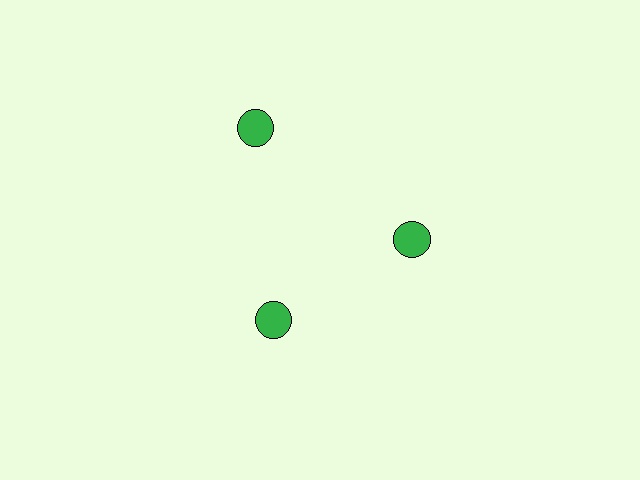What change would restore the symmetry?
The symmetry would be restored by moving it inward, back onto the ring so that all 3 circles sit at equal angles and equal distance from the center.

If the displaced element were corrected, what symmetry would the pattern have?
It would have 3-fold rotational symmetry — the pattern would map onto itself every 120 degrees.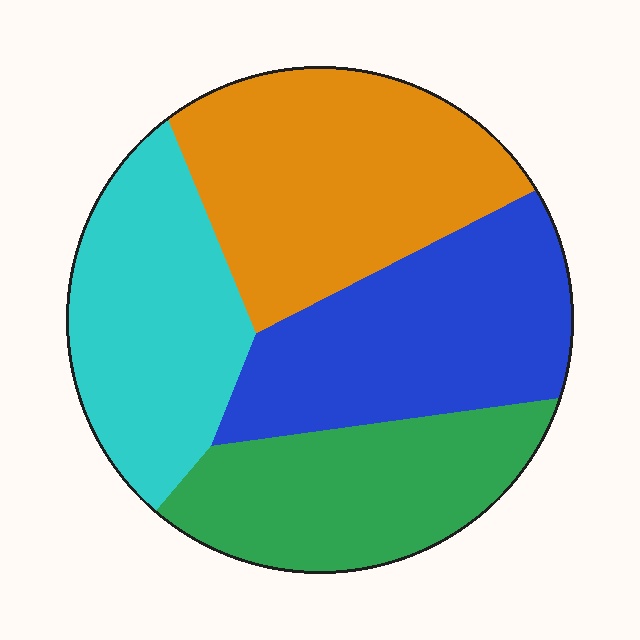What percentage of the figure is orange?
Orange covers roughly 30% of the figure.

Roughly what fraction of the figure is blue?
Blue covers around 25% of the figure.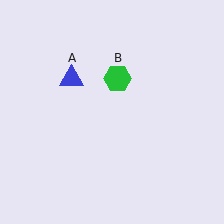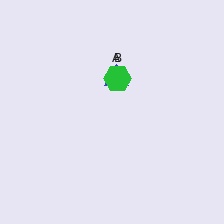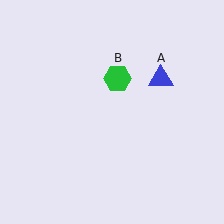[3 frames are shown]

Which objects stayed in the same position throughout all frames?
Green hexagon (object B) remained stationary.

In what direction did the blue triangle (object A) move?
The blue triangle (object A) moved right.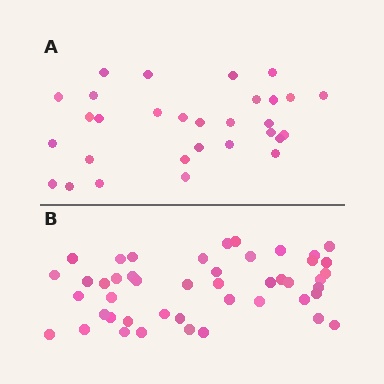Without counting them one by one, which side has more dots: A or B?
Region B (the bottom region) has more dots.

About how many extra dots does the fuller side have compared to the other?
Region B has approximately 15 more dots than region A.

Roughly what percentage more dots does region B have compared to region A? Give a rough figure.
About 55% more.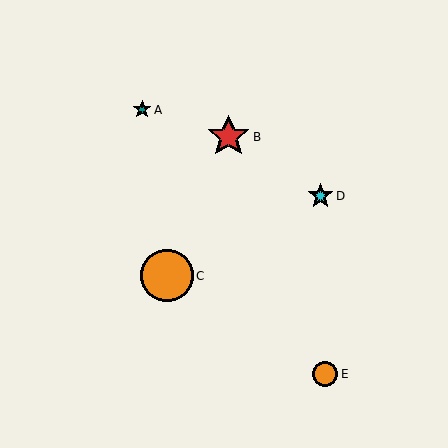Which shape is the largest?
The orange circle (labeled C) is the largest.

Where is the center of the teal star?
The center of the teal star is at (142, 110).